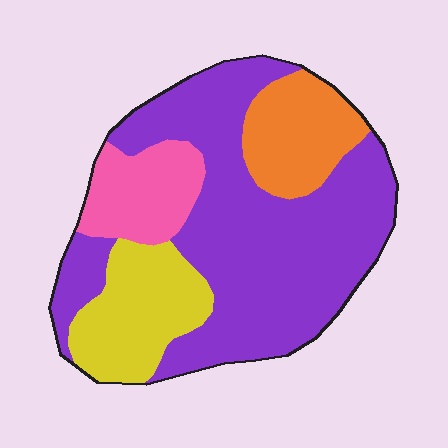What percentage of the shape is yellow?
Yellow covers 17% of the shape.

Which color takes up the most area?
Purple, at roughly 55%.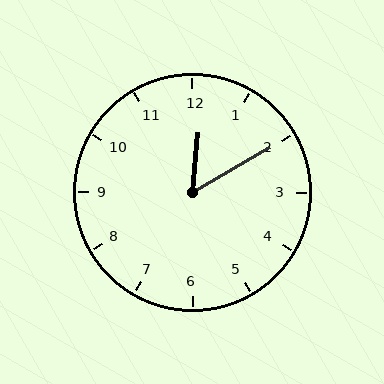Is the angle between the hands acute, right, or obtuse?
It is acute.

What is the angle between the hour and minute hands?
Approximately 55 degrees.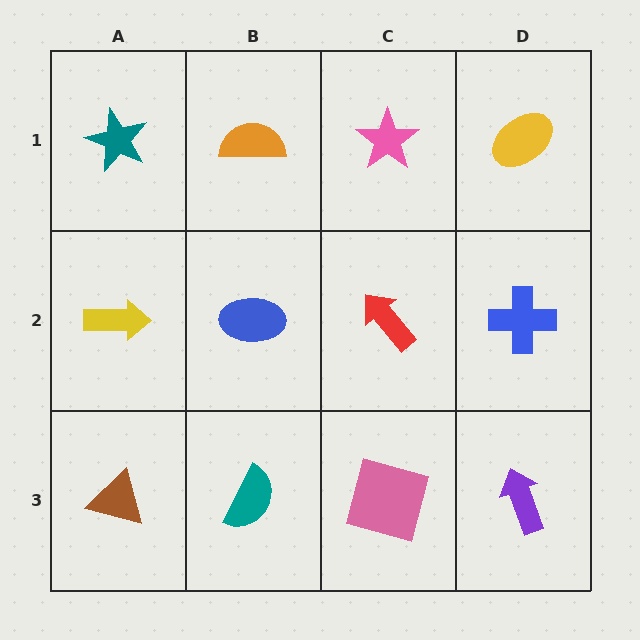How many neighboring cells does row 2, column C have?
4.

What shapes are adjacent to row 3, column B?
A blue ellipse (row 2, column B), a brown triangle (row 3, column A), a pink square (row 3, column C).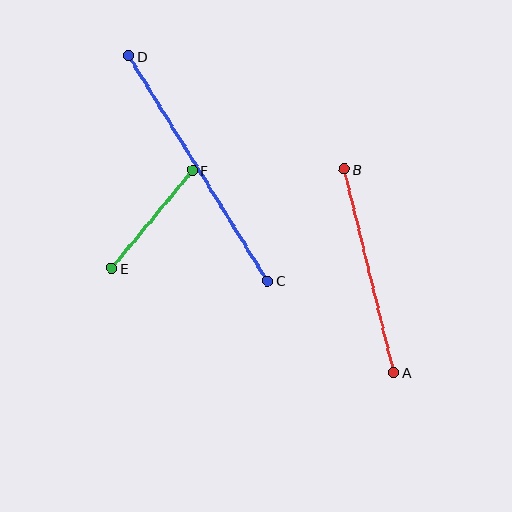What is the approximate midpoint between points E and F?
The midpoint is at approximately (152, 220) pixels.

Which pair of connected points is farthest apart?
Points C and D are farthest apart.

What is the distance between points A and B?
The distance is approximately 209 pixels.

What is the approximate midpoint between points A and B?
The midpoint is at approximately (369, 271) pixels.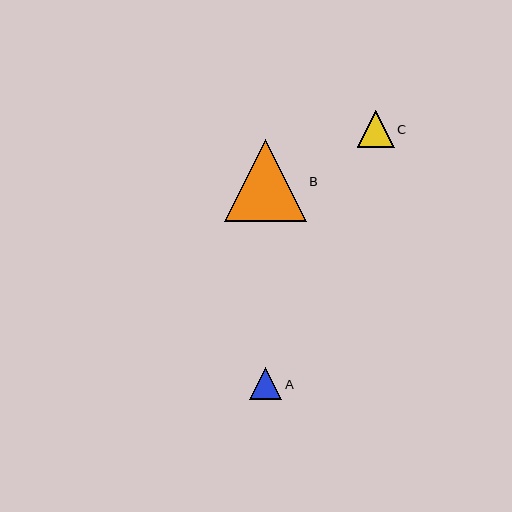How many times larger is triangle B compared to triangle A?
Triangle B is approximately 2.6 times the size of triangle A.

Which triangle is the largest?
Triangle B is the largest with a size of approximately 82 pixels.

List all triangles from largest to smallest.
From largest to smallest: B, C, A.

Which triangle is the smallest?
Triangle A is the smallest with a size of approximately 32 pixels.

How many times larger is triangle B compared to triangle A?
Triangle B is approximately 2.6 times the size of triangle A.